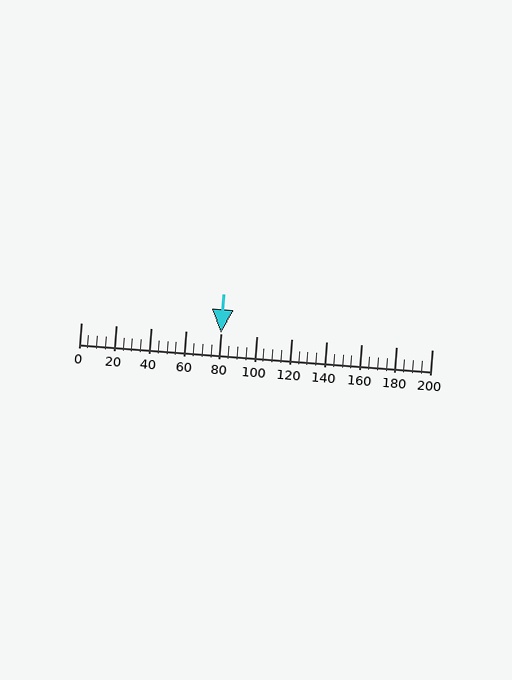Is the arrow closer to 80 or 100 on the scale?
The arrow is closer to 80.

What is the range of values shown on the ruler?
The ruler shows values from 0 to 200.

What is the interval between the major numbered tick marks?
The major tick marks are spaced 20 units apart.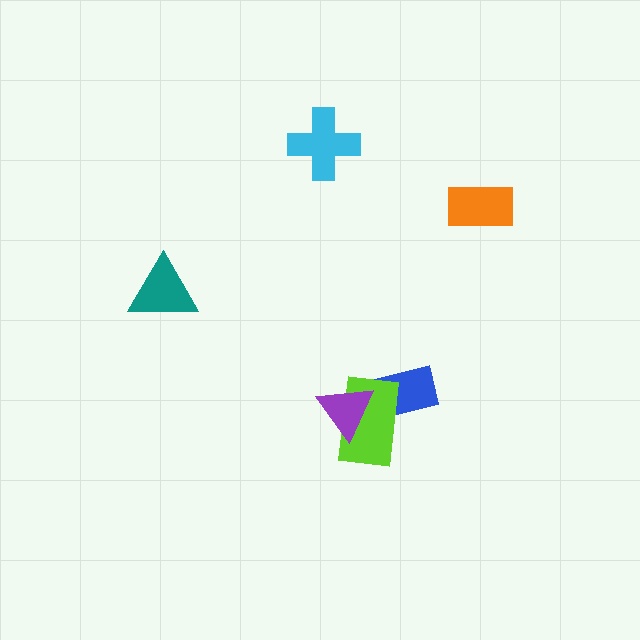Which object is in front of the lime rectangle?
The purple triangle is in front of the lime rectangle.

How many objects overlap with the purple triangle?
2 objects overlap with the purple triangle.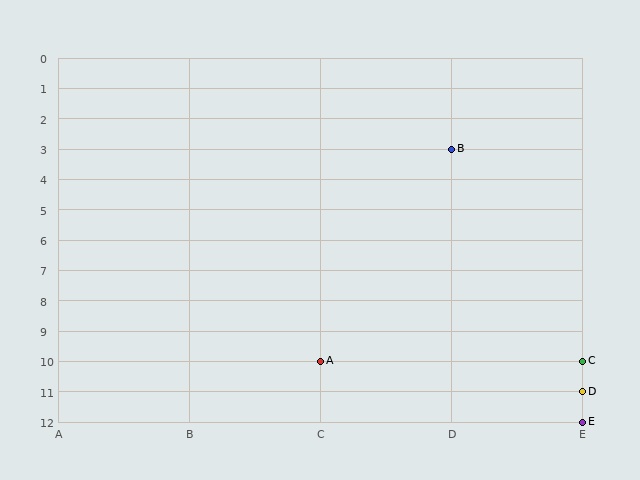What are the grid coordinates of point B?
Point B is at grid coordinates (D, 3).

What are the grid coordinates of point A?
Point A is at grid coordinates (C, 10).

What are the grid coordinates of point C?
Point C is at grid coordinates (E, 10).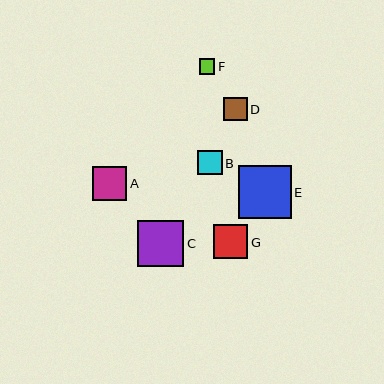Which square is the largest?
Square E is the largest with a size of approximately 53 pixels.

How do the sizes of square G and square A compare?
Square G and square A are approximately the same size.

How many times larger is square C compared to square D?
Square C is approximately 2.0 times the size of square D.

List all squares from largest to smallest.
From largest to smallest: E, C, G, A, B, D, F.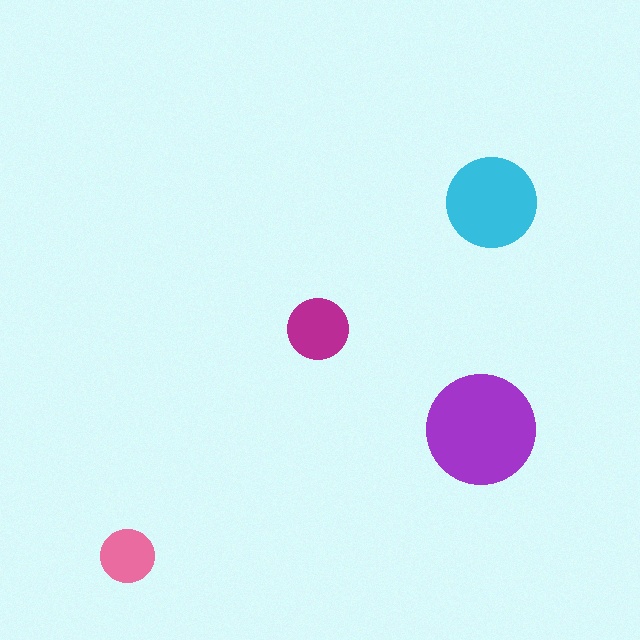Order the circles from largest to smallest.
the purple one, the cyan one, the magenta one, the pink one.